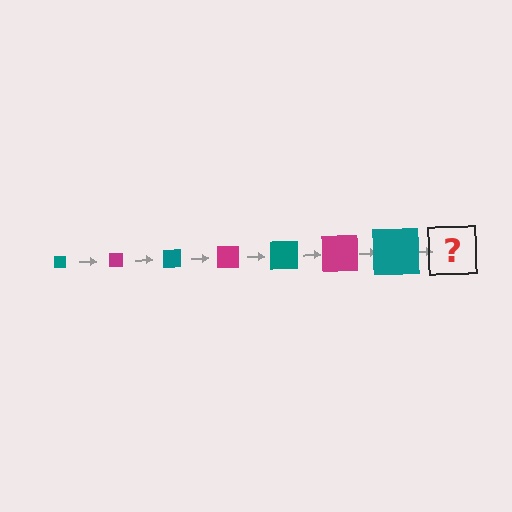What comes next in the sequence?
The next element should be a magenta square, larger than the previous one.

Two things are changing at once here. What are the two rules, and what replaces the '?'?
The two rules are that the square grows larger each step and the color cycles through teal and magenta. The '?' should be a magenta square, larger than the previous one.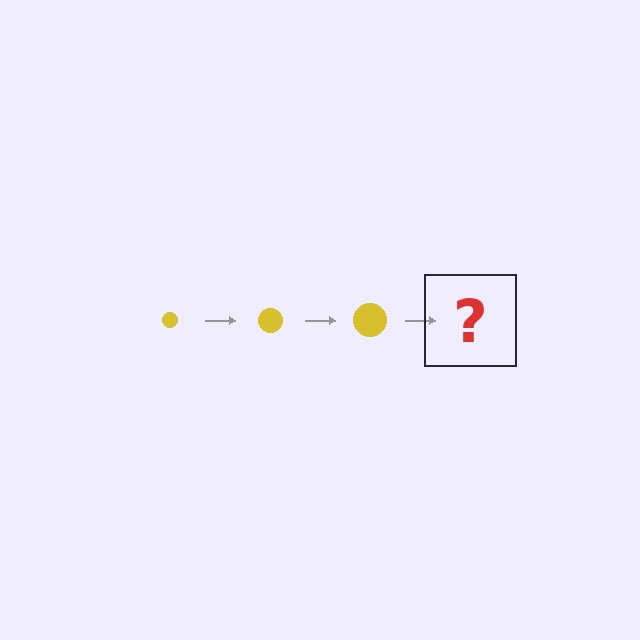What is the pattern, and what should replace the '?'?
The pattern is that the circle gets progressively larger each step. The '?' should be a yellow circle, larger than the previous one.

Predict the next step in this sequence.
The next step is a yellow circle, larger than the previous one.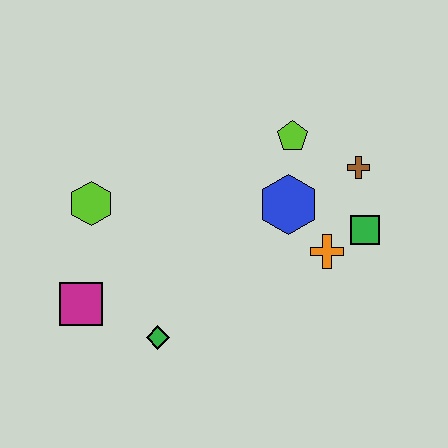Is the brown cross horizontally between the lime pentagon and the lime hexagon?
No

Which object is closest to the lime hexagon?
The magenta square is closest to the lime hexagon.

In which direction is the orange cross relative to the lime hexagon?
The orange cross is to the right of the lime hexagon.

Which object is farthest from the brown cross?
The magenta square is farthest from the brown cross.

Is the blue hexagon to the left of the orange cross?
Yes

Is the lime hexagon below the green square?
No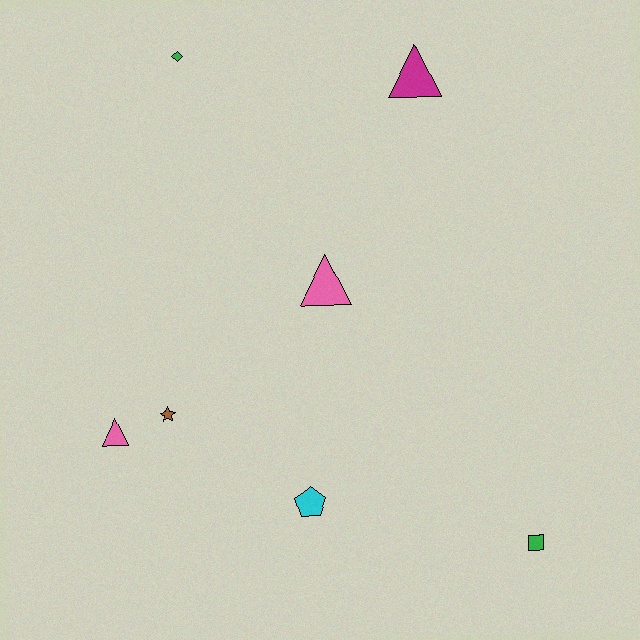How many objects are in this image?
There are 7 objects.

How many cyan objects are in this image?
There is 1 cyan object.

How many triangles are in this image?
There are 3 triangles.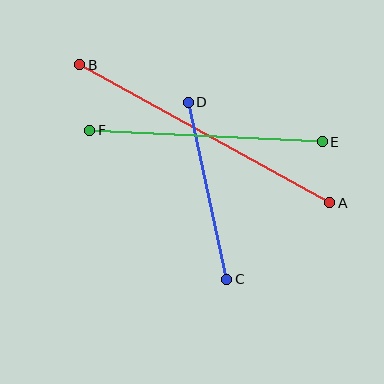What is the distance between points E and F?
The distance is approximately 233 pixels.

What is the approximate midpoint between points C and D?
The midpoint is at approximately (208, 191) pixels.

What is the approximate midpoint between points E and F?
The midpoint is at approximately (206, 136) pixels.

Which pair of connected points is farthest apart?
Points A and B are farthest apart.